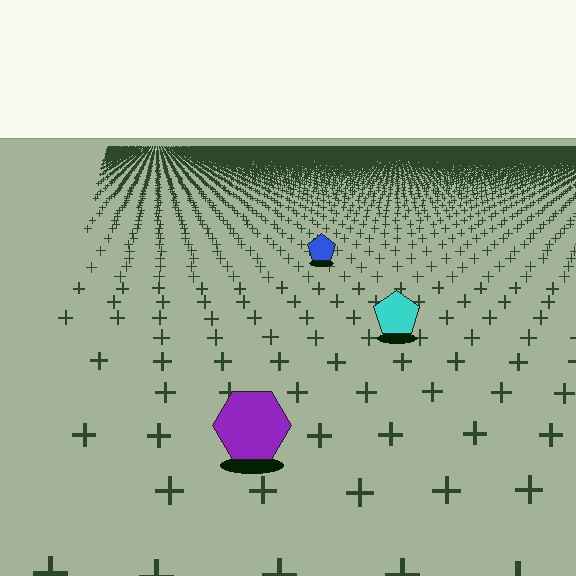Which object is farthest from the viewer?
The blue pentagon is farthest from the viewer. It appears smaller and the ground texture around it is denser.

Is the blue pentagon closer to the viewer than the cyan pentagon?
No. The cyan pentagon is closer — you can tell from the texture gradient: the ground texture is coarser near it.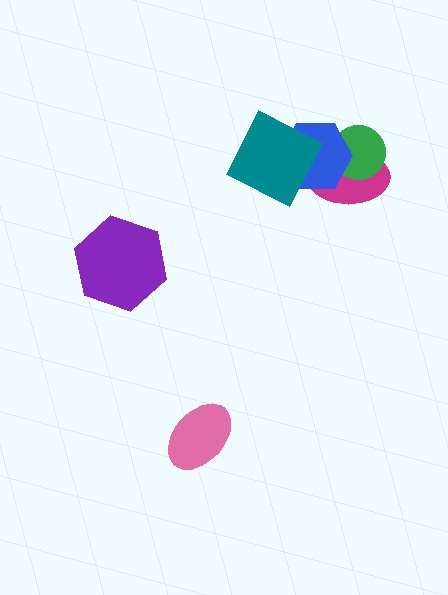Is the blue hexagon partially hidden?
Yes, it is partially covered by another shape.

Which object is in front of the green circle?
The blue hexagon is in front of the green circle.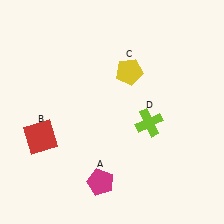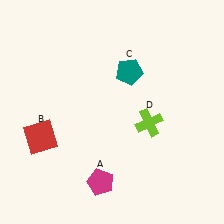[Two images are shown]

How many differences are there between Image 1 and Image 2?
There is 1 difference between the two images.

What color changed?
The pentagon (C) changed from yellow in Image 1 to teal in Image 2.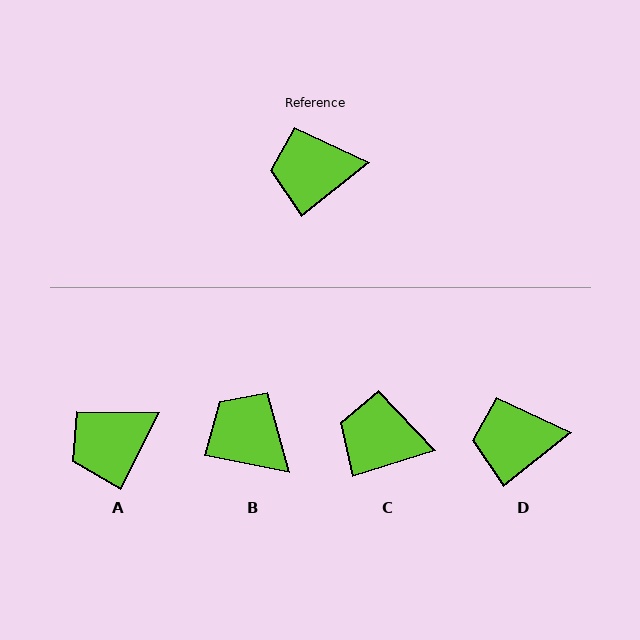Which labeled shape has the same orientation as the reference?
D.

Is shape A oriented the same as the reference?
No, it is off by about 25 degrees.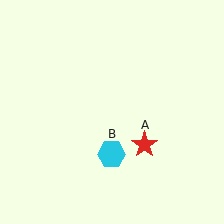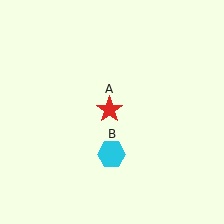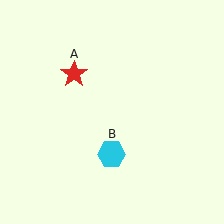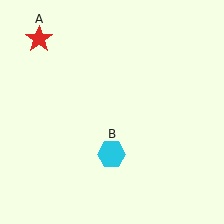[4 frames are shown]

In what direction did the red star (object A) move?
The red star (object A) moved up and to the left.